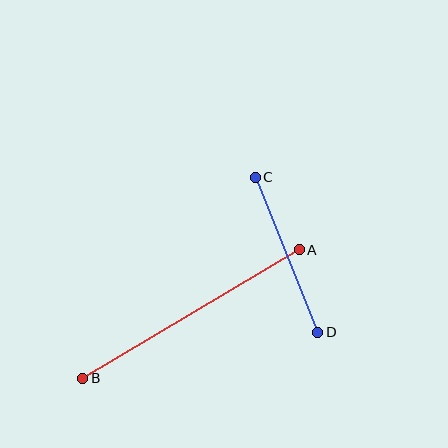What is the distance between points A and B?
The distance is approximately 252 pixels.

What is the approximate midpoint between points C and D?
The midpoint is at approximately (287, 255) pixels.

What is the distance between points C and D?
The distance is approximately 167 pixels.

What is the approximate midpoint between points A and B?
The midpoint is at approximately (191, 314) pixels.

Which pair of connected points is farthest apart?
Points A and B are farthest apart.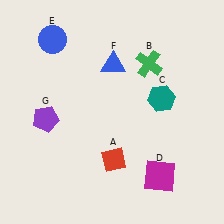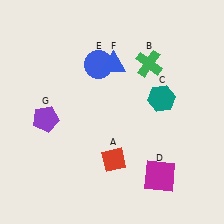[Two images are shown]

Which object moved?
The blue circle (E) moved right.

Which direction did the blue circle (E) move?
The blue circle (E) moved right.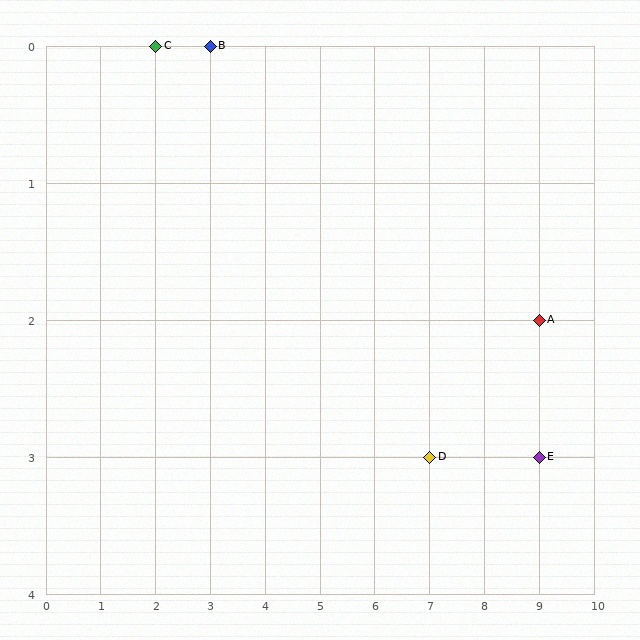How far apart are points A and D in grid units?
Points A and D are 2 columns and 1 row apart (about 2.2 grid units diagonally).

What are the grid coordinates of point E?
Point E is at grid coordinates (9, 3).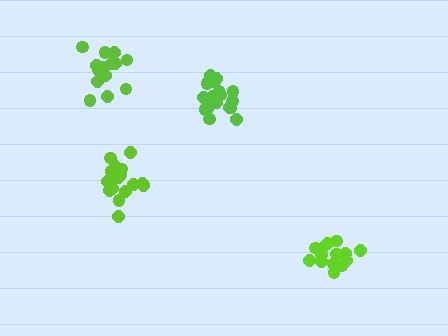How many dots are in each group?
Group 1: 15 dots, Group 2: 14 dots, Group 3: 18 dots, Group 4: 18 dots (65 total).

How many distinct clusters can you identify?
There are 4 distinct clusters.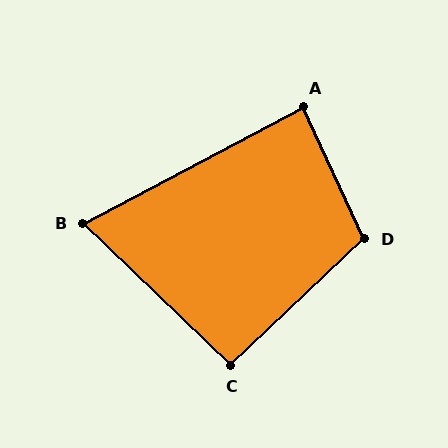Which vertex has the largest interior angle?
D, at approximately 108 degrees.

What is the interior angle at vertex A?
Approximately 87 degrees (approximately right).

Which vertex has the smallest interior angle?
B, at approximately 72 degrees.